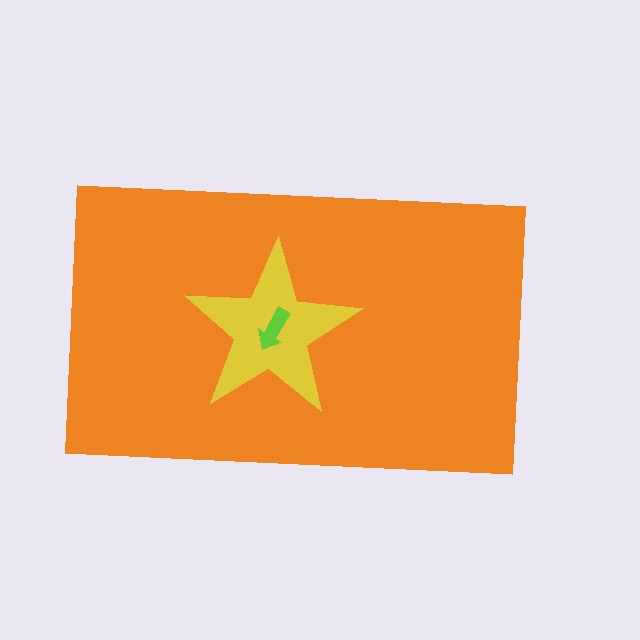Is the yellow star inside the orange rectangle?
Yes.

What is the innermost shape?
The lime arrow.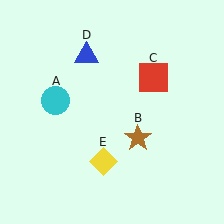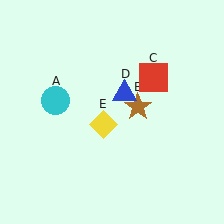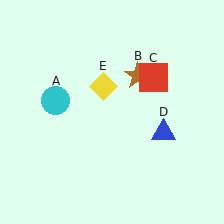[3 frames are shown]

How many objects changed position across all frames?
3 objects changed position: brown star (object B), blue triangle (object D), yellow diamond (object E).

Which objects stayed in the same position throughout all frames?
Cyan circle (object A) and red square (object C) remained stationary.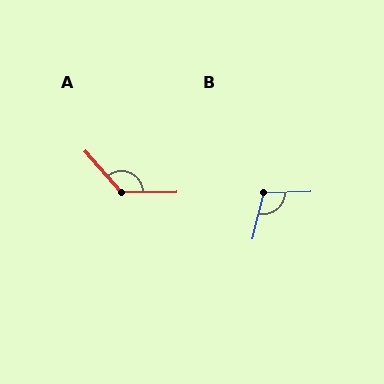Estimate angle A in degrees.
Approximately 130 degrees.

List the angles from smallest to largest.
B (105°), A (130°).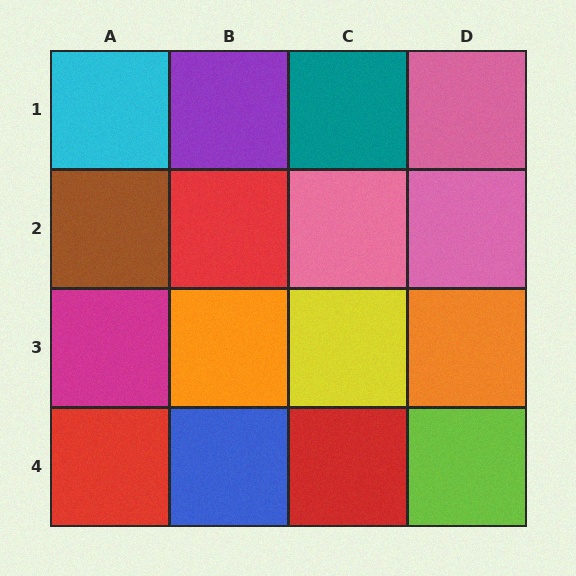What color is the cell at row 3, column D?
Orange.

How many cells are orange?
2 cells are orange.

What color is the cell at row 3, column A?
Magenta.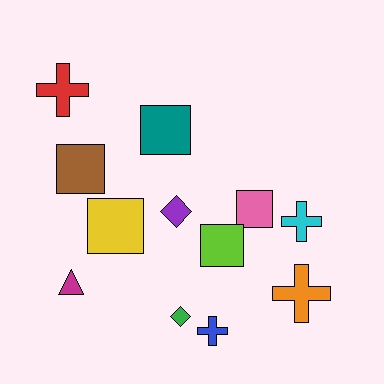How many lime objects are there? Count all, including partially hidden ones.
There is 1 lime object.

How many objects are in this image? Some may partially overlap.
There are 12 objects.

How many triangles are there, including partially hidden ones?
There is 1 triangle.